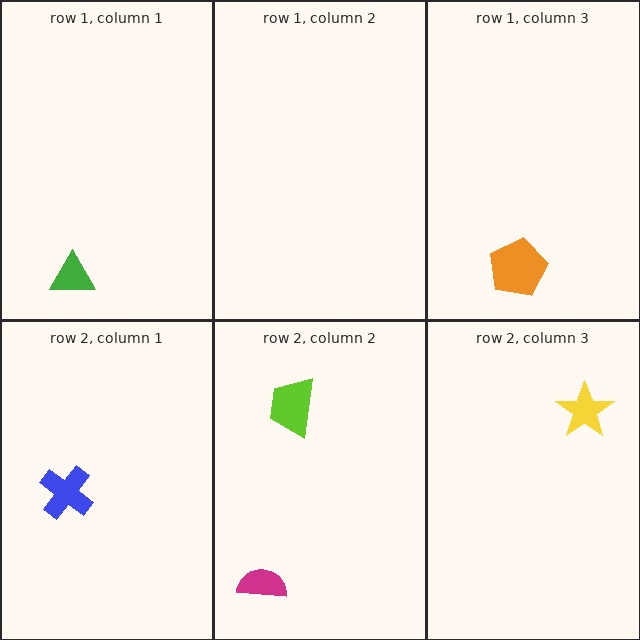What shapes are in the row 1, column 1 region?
The green triangle.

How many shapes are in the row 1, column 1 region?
1.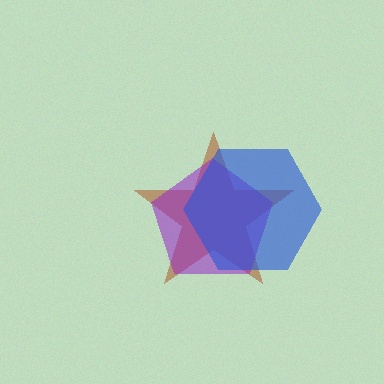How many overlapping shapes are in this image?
There are 3 overlapping shapes in the image.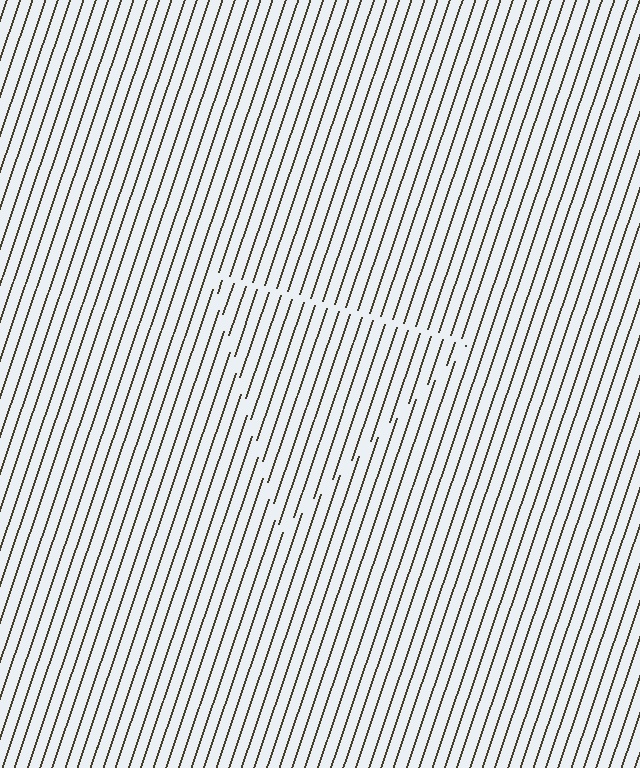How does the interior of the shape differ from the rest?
The interior of the shape contains the same grating, shifted by half a period — the contour is defined by the phase discontinuity where line-ends from the inner and outer gratings abut.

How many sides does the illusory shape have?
3 sides — the line-ends trace a triangle.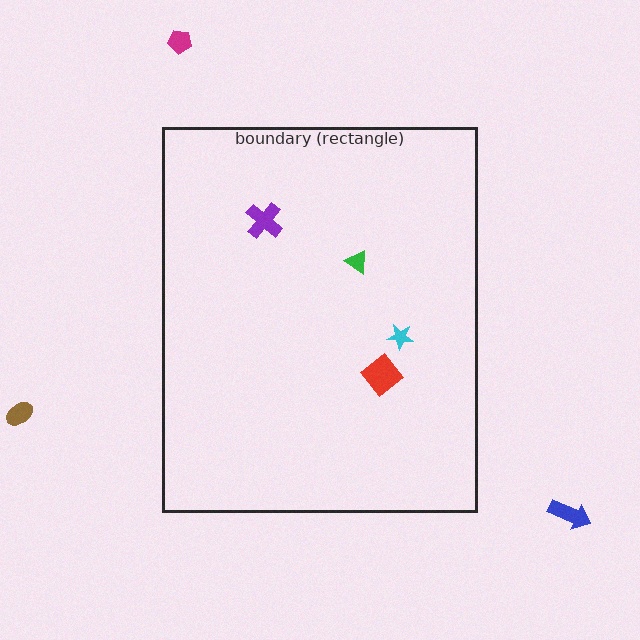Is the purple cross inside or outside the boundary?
Inside.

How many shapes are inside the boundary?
4 inside, 3 outside.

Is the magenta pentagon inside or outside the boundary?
Outside.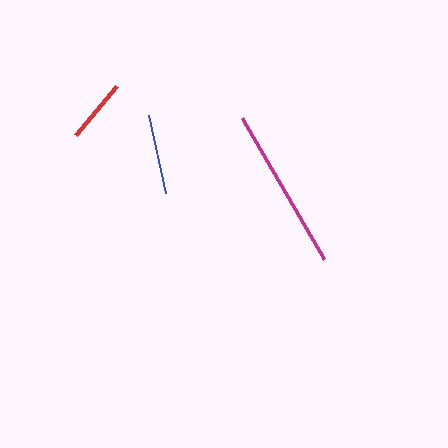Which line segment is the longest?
The magenta line is the longest at approximately 163 pixels.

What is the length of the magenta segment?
The magenta segment is approximately 163 pixels long.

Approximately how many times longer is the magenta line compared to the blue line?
The magenta line is approximately 2.0 times the length of the blue line.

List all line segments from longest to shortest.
From longest to shortest: magenta, blue, red.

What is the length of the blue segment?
The blue segment is approximately 80 pixels long.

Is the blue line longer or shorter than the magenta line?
The magenta line is longer than the blue line.